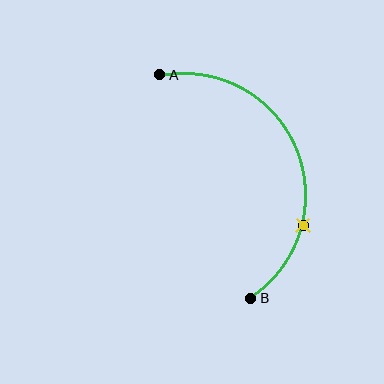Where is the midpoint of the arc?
The arc midpoint is the point on the curve farthest from the straight line joining A and B. It sits to the right of that line.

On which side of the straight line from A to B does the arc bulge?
The arc bulges to the right of the straight line connecting A and B.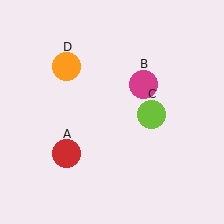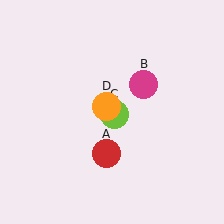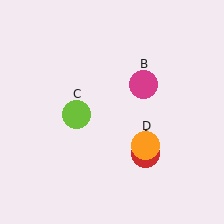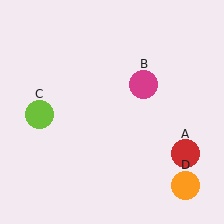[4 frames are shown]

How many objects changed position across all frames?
3 objects changed position: red circle (object A), lime circle (object C), orange circle (object D).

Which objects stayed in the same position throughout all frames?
Magenta circle (object B) remained stationary.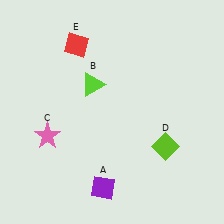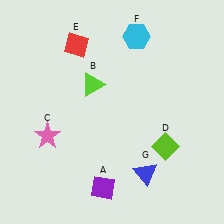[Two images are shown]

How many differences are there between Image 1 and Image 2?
There are 2 differences between the two images.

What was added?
A cyan hexagon (F), a blue triangle (G) were added in Image 2.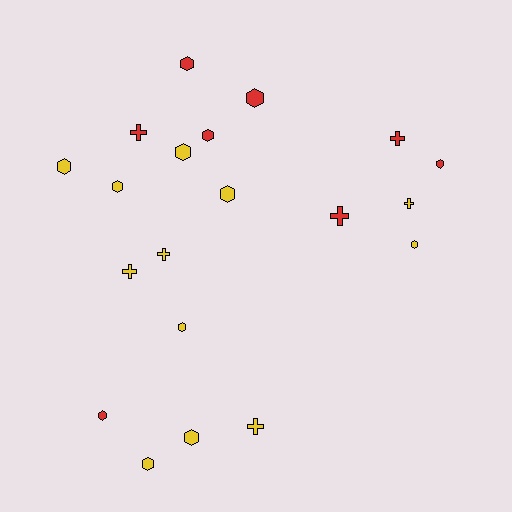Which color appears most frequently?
Yellow, with 12 objects.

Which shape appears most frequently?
Hexagon, with 13 objects.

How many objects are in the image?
There are 20 objects.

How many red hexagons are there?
There are 5 red hexagons.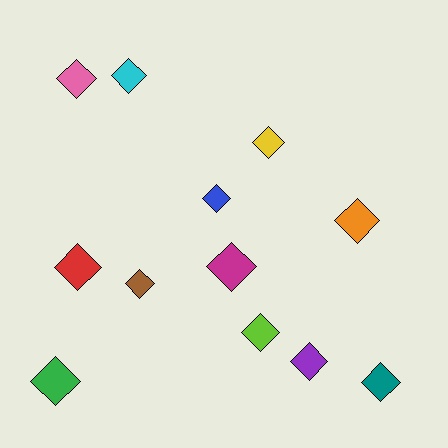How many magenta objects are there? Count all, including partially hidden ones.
There is 1 magenta object.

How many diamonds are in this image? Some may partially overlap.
There are 12 diamonds.